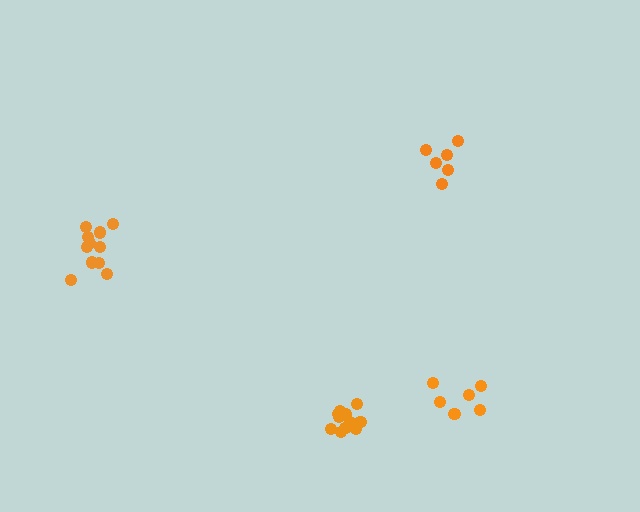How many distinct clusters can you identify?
There are 4 distinct clusters.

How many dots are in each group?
Group 1: 11 dots, Group 2: 11 dots, Group 3: 6 dots, Group 4: 6 dots (34 total).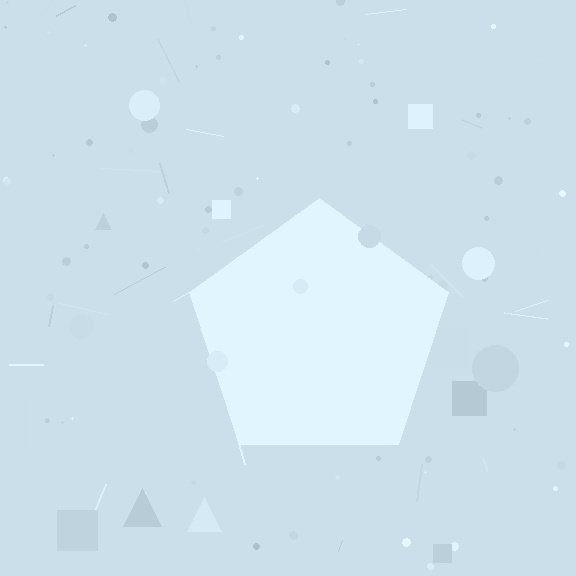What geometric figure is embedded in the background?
A pentagon is embedded in the background.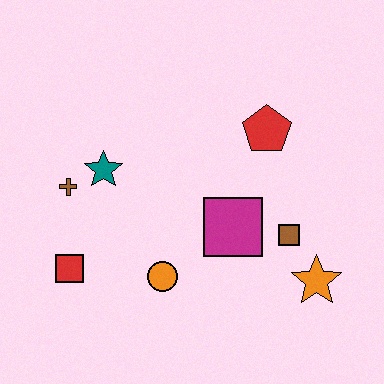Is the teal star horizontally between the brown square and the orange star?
No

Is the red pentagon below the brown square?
No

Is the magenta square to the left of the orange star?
Yes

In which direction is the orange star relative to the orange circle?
The orange star is to the right of the orange circle.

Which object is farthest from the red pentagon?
The red square is farthest from the red pentagon.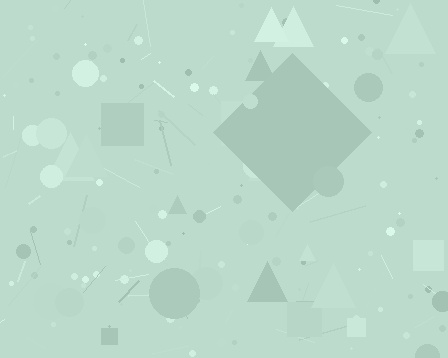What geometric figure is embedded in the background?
A diamond is embedded in the background.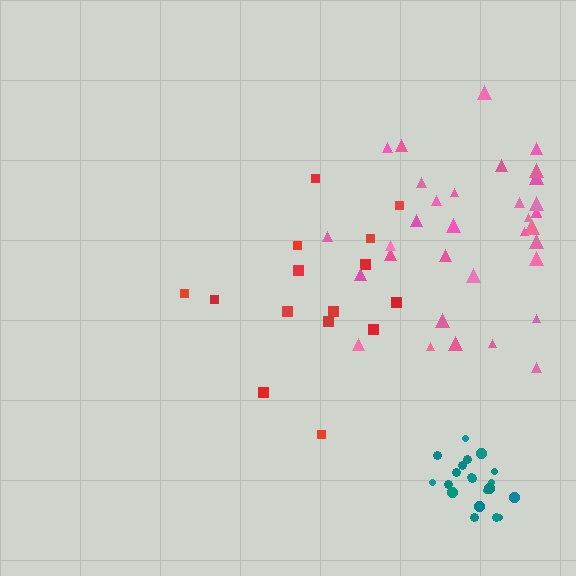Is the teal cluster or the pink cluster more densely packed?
Teal.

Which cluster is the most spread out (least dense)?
Red.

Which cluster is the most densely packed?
Teal.